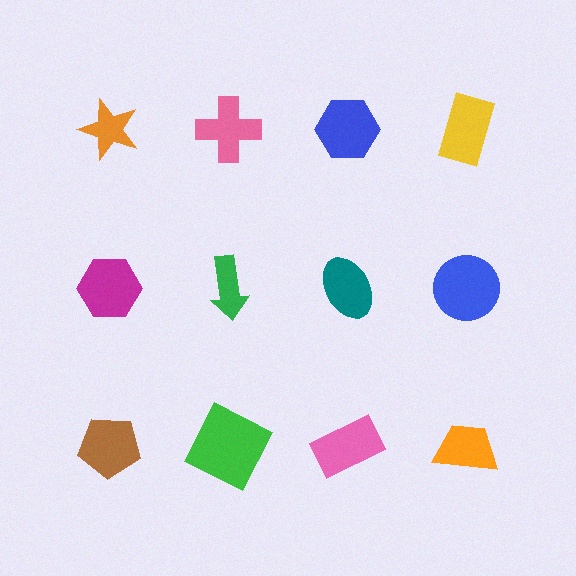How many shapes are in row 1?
4 shapes.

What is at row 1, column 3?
A blue hexagon.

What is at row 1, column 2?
A pink cross.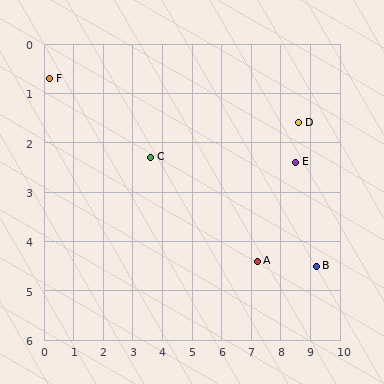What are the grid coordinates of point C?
Point C is at approximately (3.6, 2.3).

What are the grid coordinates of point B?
Point B is at approximately (9.2, 4.5).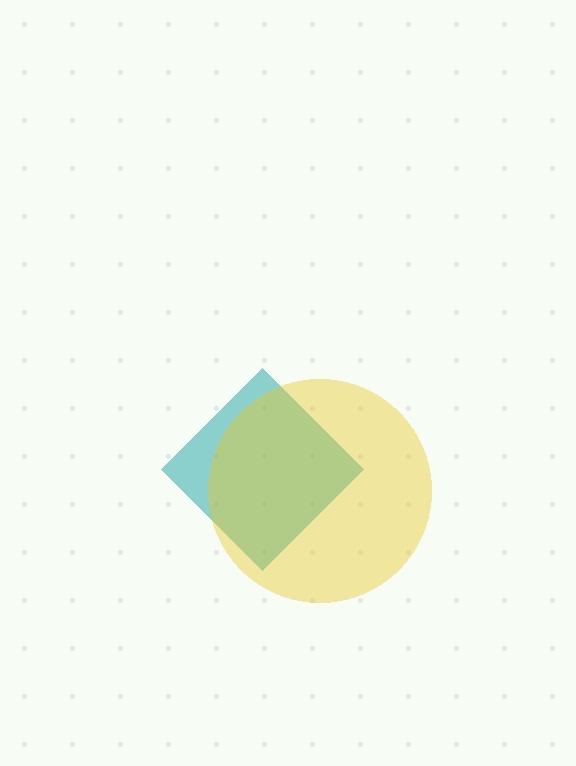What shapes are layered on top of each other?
The layered shapes are: a teal diamond, a yellow circle.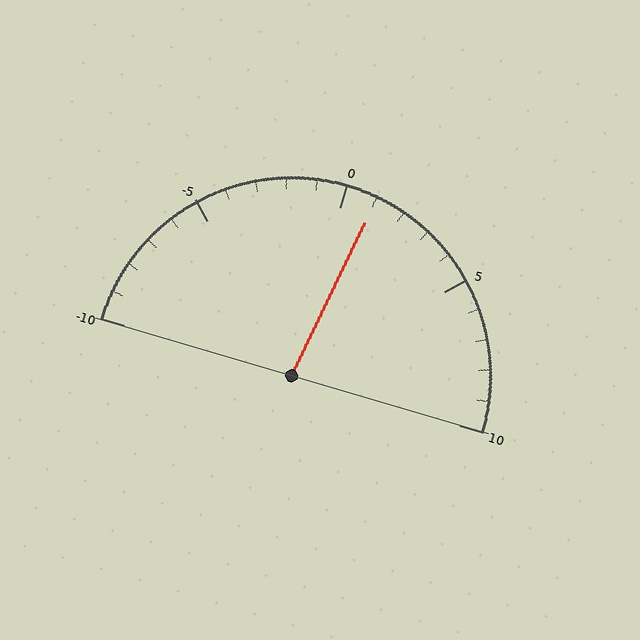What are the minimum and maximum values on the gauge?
The gauge ranges from -10 to 10.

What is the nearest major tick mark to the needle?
The nearest major tick mark is 0.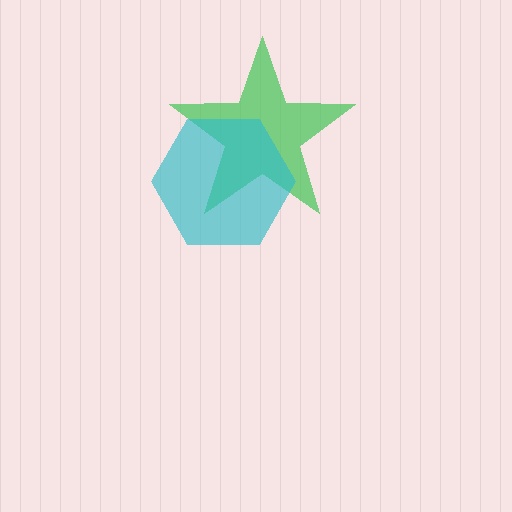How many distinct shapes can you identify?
There are 2 distinct shapes: a green star, a cyan hexagon.